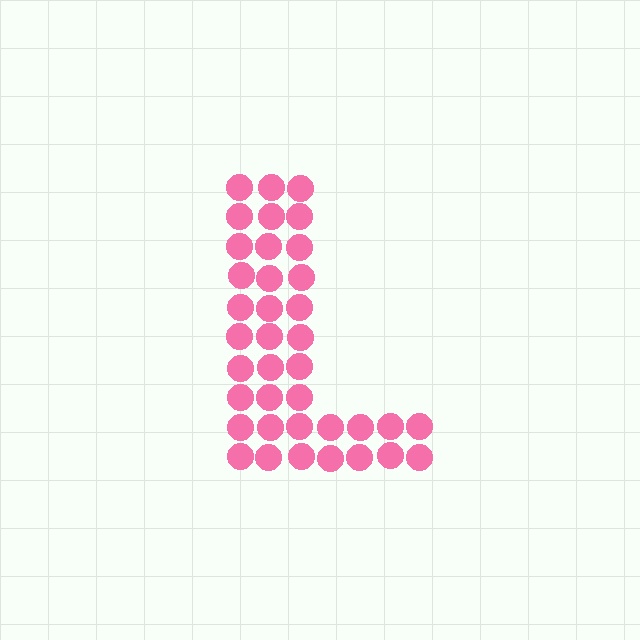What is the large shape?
The large shape is the letter L.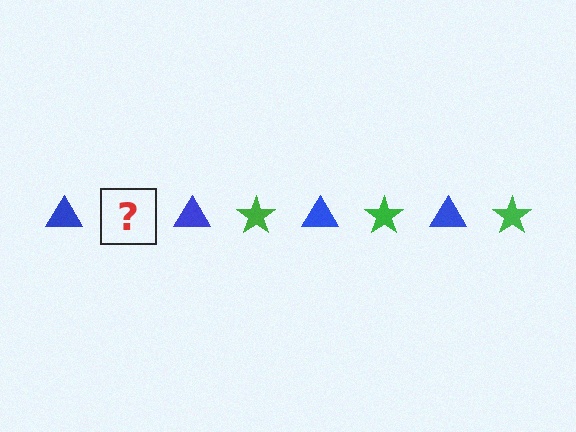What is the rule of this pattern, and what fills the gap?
The rule is that the pattern alternates between blue triangle and green star. The gap should be filled with a green star.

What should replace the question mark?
The question mark should be replaced with a green star.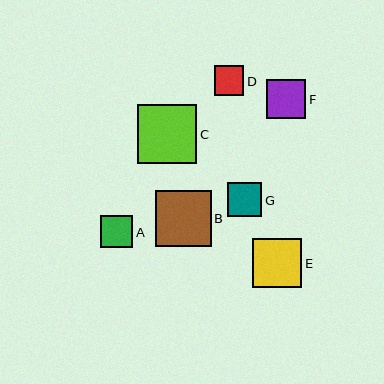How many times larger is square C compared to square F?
Square C is approximately 1.5 times the size of square F.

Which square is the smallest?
Square D is the smallest with a size of approximately 30 pixels.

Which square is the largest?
Square C is the largest with a size of approximately 59 pixels.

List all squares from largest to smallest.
From largest to smallest: C, B, E, F, G, A, D.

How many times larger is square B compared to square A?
Square B is approximately 1.7 times the size of square A.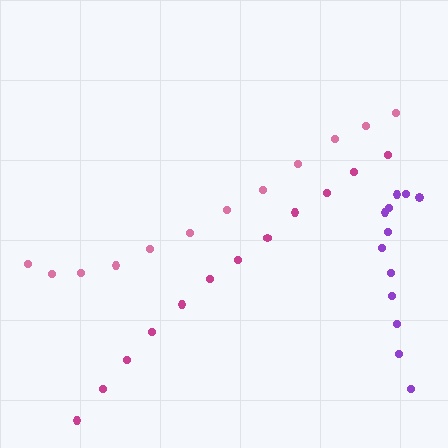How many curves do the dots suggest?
There are 3 distinct paths.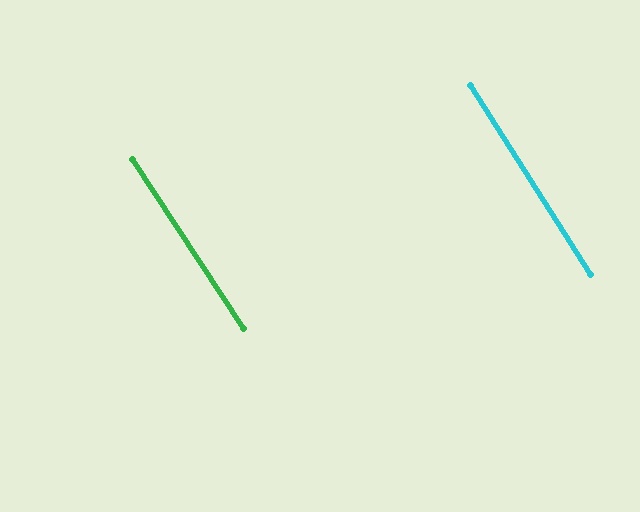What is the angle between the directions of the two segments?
Approximately 1 degree.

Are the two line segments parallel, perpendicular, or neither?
Parallel — their directions differ by only 0.9°.